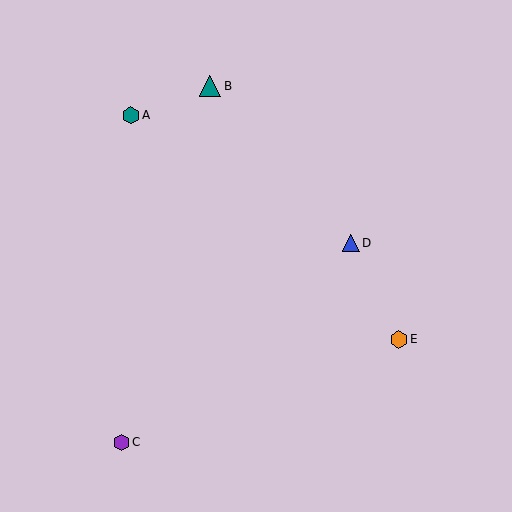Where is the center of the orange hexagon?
The center of the orange hexagon is at (399, 339).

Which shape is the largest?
The teal triangle (labeled B) is the largest.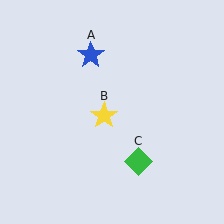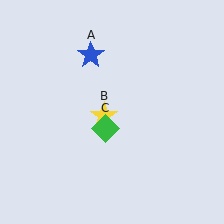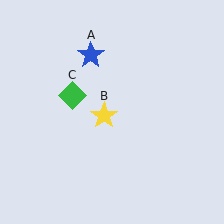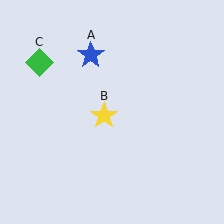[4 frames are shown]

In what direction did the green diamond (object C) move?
The green diamond (object C) moved up and to the left.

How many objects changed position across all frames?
1 object changed position: green diamond (object C).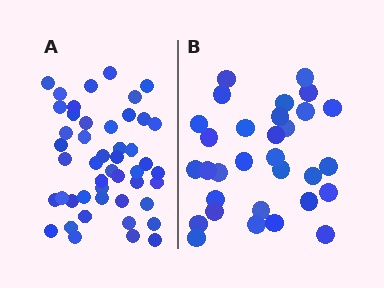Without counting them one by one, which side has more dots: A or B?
Region A (the left region) has more dots.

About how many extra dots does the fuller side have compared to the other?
Region A has approximately 15 more dots than region B.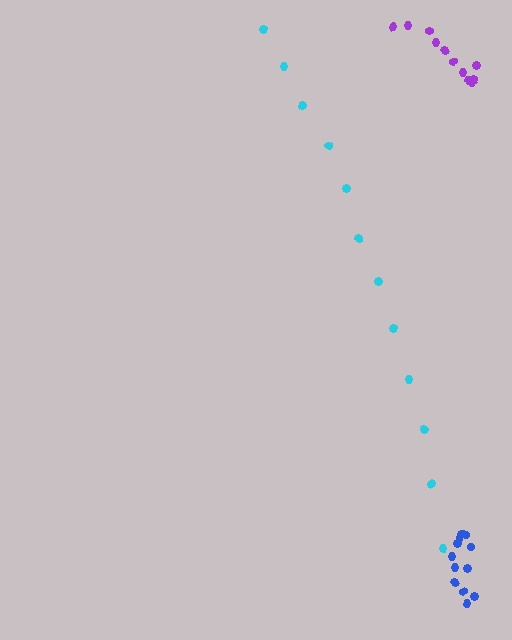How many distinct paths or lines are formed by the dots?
There are 3 distinct paths.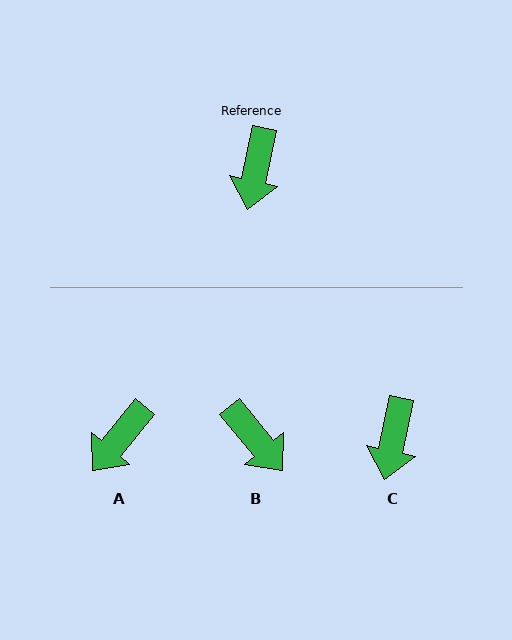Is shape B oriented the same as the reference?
No, it is off by about 51 degrees.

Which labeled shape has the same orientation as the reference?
C.